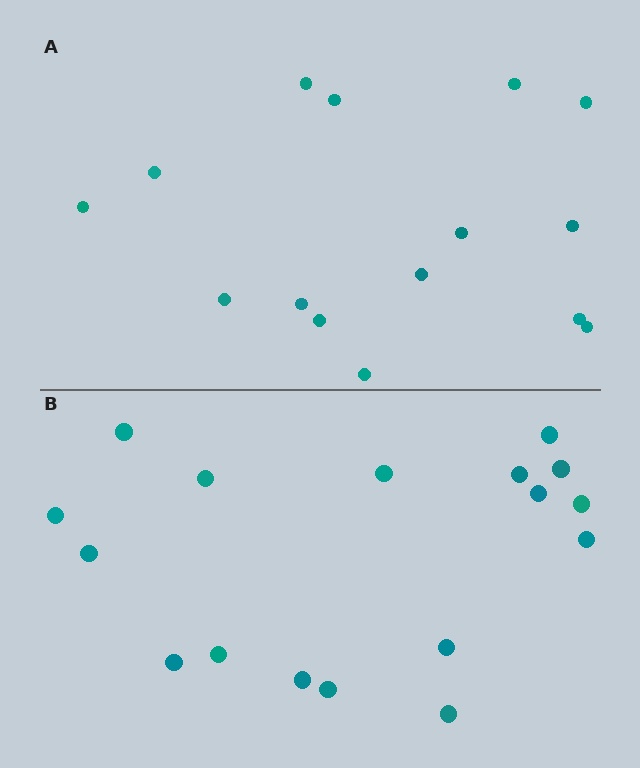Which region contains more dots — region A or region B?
Region B (the bottom region) has more dots.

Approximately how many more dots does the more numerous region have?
Region B has just a few more — roughly 2 or 3 more dots than region A.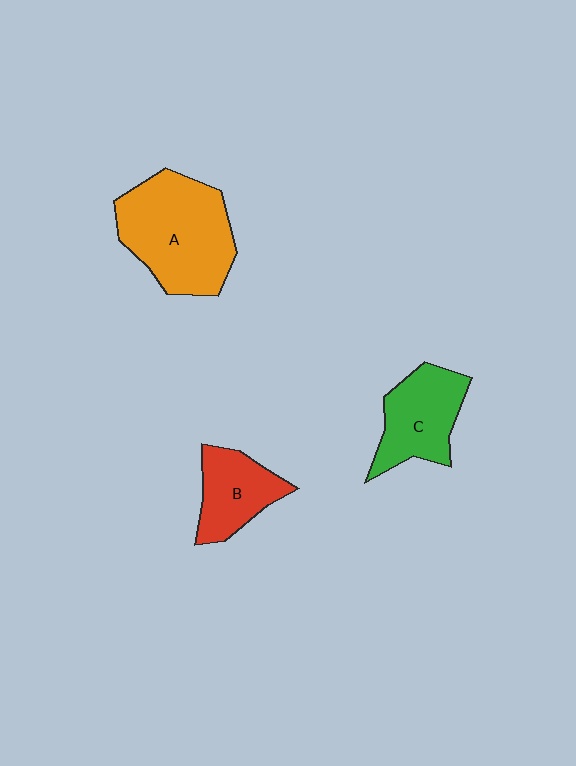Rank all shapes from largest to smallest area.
From largest to smallest: A (orange), C (green), B (red).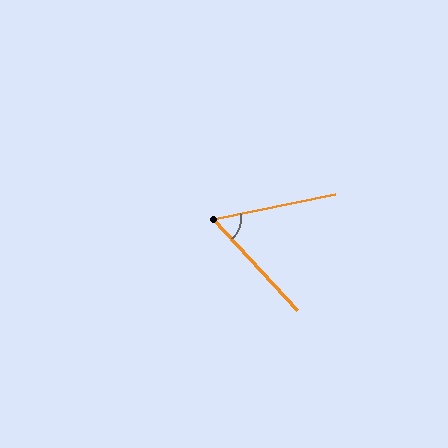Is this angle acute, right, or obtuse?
It is acute.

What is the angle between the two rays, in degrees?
Approximately 59 degrees.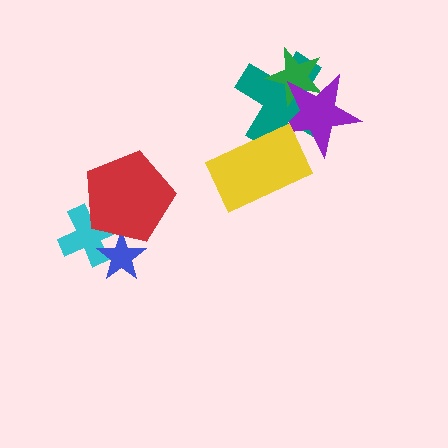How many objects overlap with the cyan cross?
2 objects overlap with the cyan cross.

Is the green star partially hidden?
Yes, it is partially covered by another shape.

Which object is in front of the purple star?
The yellow rectangle is in front of the purple star.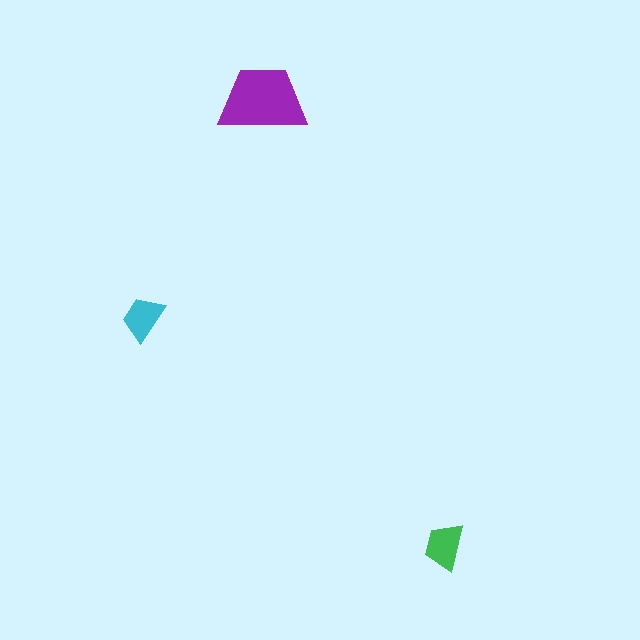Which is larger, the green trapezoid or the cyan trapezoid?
The green one.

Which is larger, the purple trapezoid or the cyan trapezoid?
The purple one.